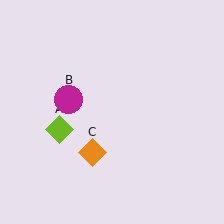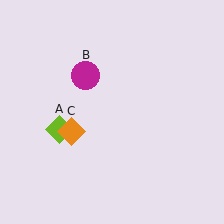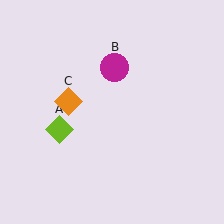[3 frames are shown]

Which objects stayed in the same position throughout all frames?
Lime diamond (object A) remained stationary.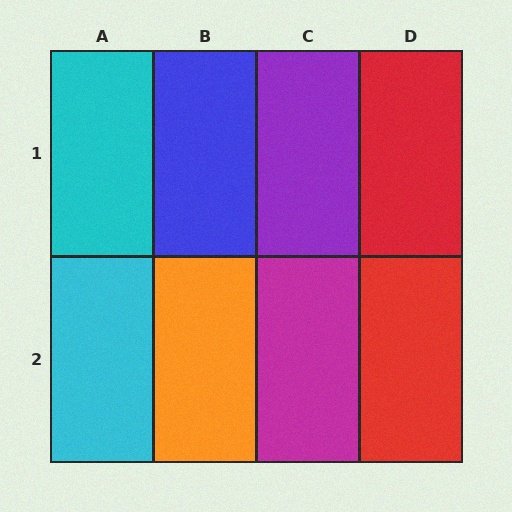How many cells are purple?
1 cell is purple.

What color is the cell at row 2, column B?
Orange.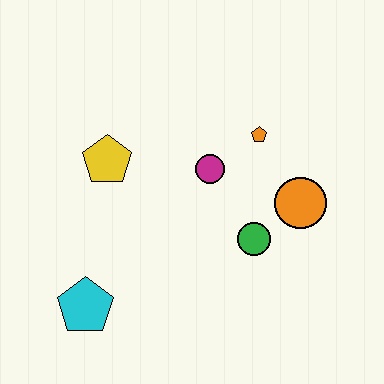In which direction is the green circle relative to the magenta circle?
The green circle is below the magenta circle.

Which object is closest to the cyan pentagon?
The yellow pentagon is closest to the cyan pentagon.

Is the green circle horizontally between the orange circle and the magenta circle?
Yes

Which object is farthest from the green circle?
The cyan pentagon is farthest from the green circle.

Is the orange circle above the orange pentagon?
No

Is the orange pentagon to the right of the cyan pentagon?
Yes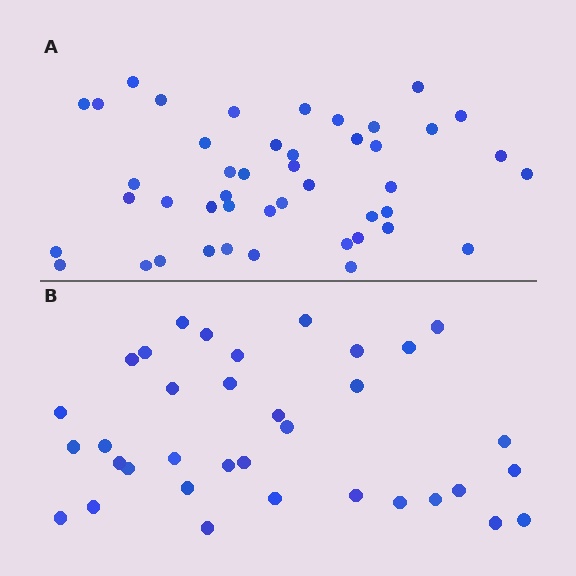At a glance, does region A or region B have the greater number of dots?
Region A (the top region) has more dots.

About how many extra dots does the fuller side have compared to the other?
Region A has roughly 10 or so more dots than region B.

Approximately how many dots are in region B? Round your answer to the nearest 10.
About 40 dots. (The exact count is 35, which rounds to 40.)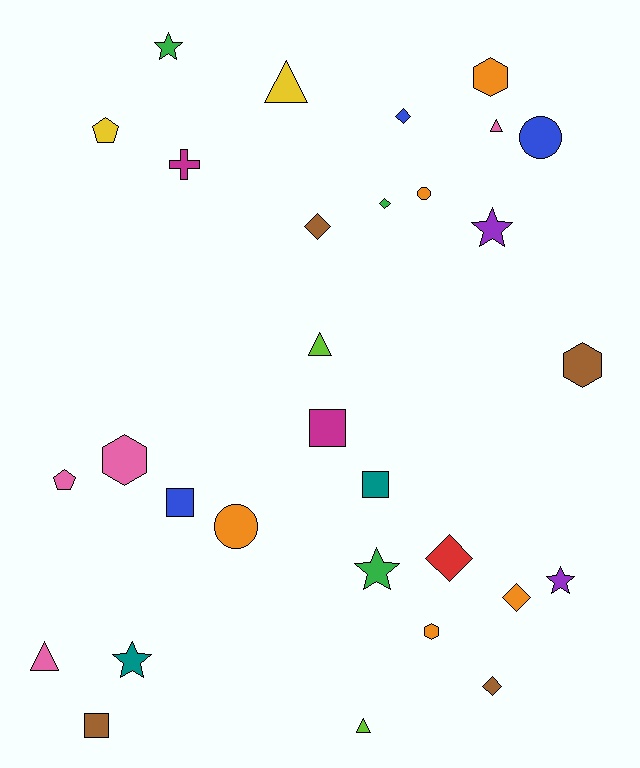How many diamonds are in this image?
There are 6 diamonds.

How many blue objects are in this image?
There are 3 blue objects.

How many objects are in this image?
There are 30 objects.